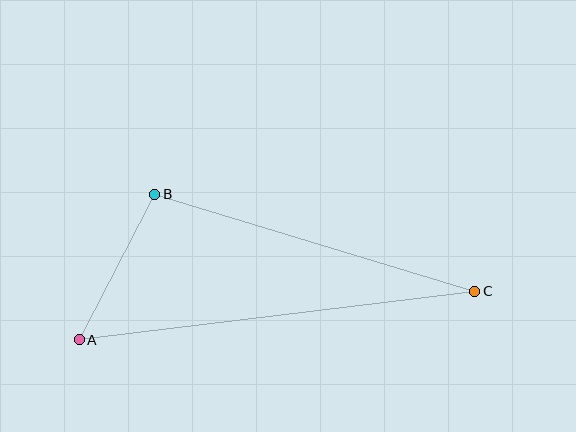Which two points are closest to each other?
Points A and B are closest to each other.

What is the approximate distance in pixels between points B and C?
The distance between B and C is approximately 334 pixels.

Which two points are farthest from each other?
Points A and C are farthest from each other.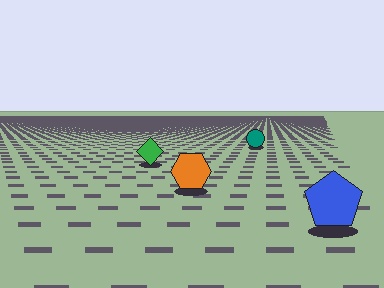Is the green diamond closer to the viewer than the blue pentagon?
No. The blue pentagon is closer — you can tell from the texture gradient: the ground texture is coarser near it.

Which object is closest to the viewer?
The blue pentagon is closest. The texture marks near it are larger and more spread out.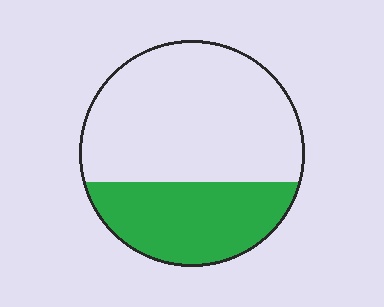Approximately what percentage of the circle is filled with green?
Approximately 35%.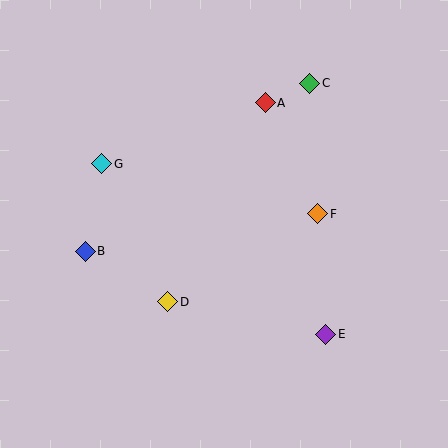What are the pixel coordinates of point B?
Point B is at (85, 251).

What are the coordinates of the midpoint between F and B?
The midpoint between F and B is at (201, 233).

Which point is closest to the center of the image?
Point F at (318, 214) is closest to the center.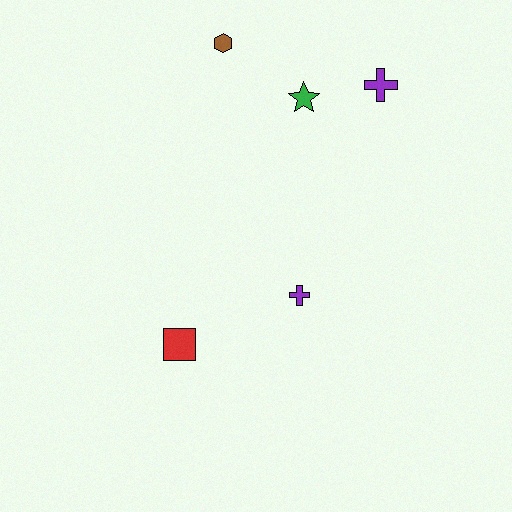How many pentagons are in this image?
There are no pentagons.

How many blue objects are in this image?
There are no blue objects.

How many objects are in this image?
There are 5 objects.